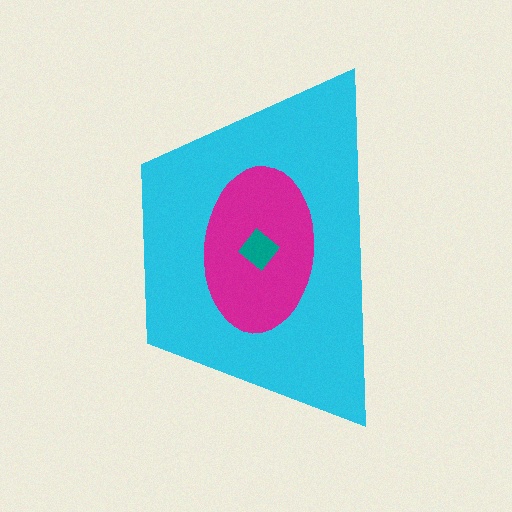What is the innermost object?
The teal diamond.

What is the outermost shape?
The cyan trapezoid.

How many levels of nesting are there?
3.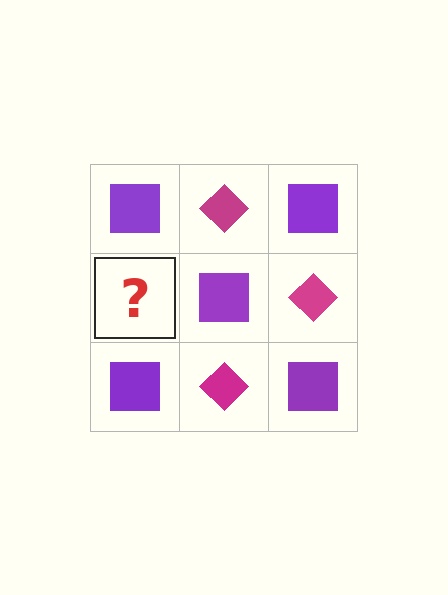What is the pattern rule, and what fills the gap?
The rule is that it alternates purple square and magenta diamond in a checkerboard pattern. The gap should be filled with a magenta diamond.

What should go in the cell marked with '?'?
The missing cell should contain a magenta diamond.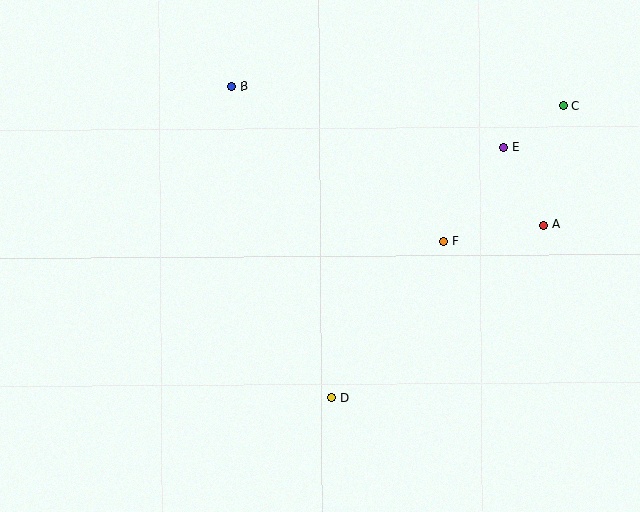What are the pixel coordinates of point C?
Point C is at (563, 106).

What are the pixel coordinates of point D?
Point D is at (332, 398).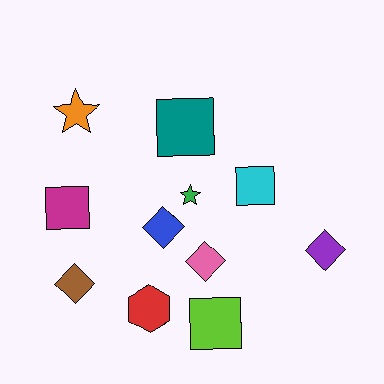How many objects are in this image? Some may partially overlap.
There are 11 objects.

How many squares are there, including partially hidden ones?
There are 4 squares.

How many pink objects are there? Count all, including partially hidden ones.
There is 1 pink object.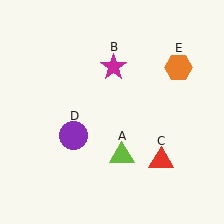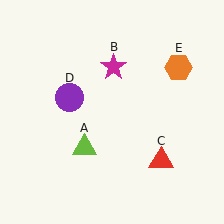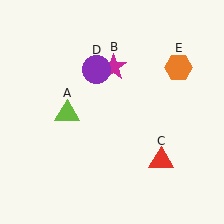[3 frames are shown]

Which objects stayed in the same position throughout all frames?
Magenta star (object B) and red triangle (object C) and orange hexagon (object E) remained stationary.